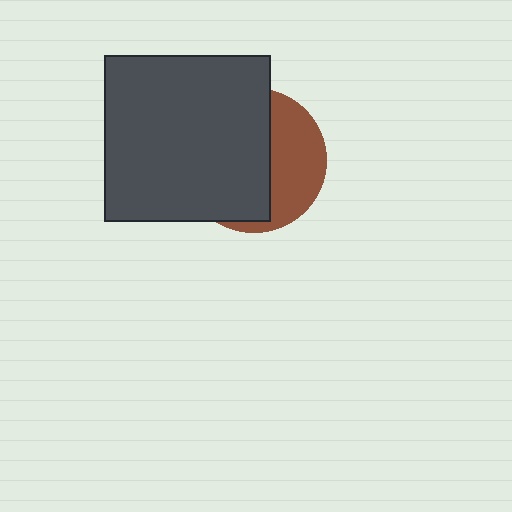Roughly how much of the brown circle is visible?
A small part of it is visible (roughly 38%).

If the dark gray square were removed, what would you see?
You would see the complete brown circle.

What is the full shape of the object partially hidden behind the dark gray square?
The partially hidden object is a brown circle.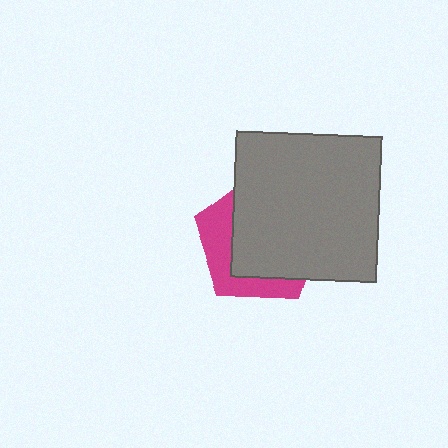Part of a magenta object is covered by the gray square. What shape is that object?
It is a pentagon.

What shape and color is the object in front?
The object in front is a gray square.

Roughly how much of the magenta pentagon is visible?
A small part of it is visible (roughly 32%).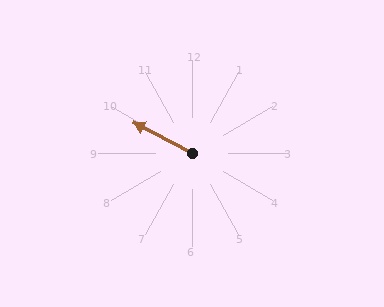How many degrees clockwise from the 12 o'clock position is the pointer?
Approximately 298 degrees.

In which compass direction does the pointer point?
Northwest.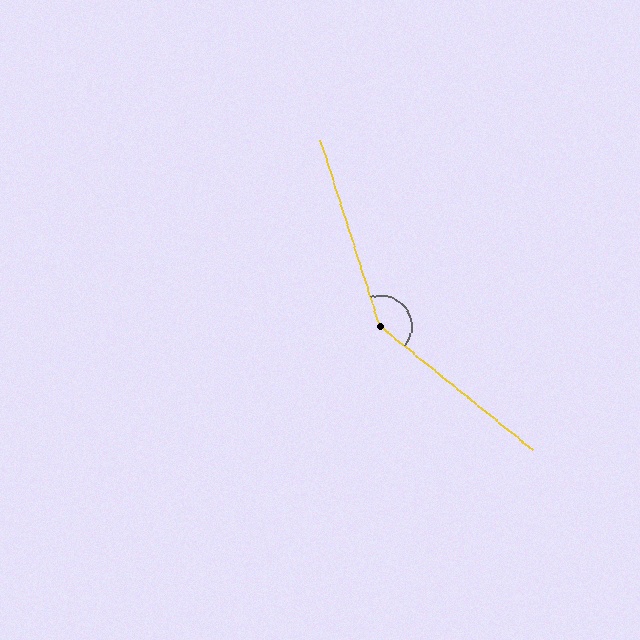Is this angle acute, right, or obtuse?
It is obtuse.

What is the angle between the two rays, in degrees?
Approximately 147 degrees.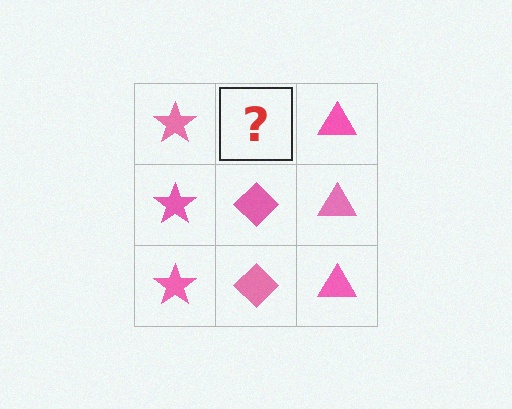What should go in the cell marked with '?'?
The missing cell should contain a pink diamond.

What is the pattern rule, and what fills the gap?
The rule is that each column has a consistent shape. The gap should be filled with a pink diamond.